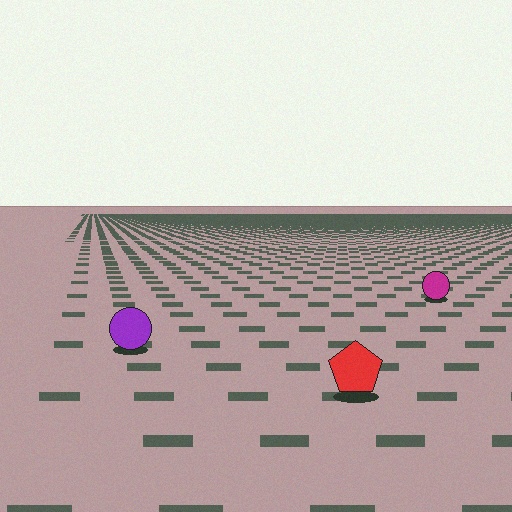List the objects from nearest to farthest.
From nearest to farthest: the red pentagon, the purple circle, the magenta circle.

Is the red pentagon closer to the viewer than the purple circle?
Yes. The red pentagon is closer — you can tell from the texture gradient: the ground texture is coarser near it.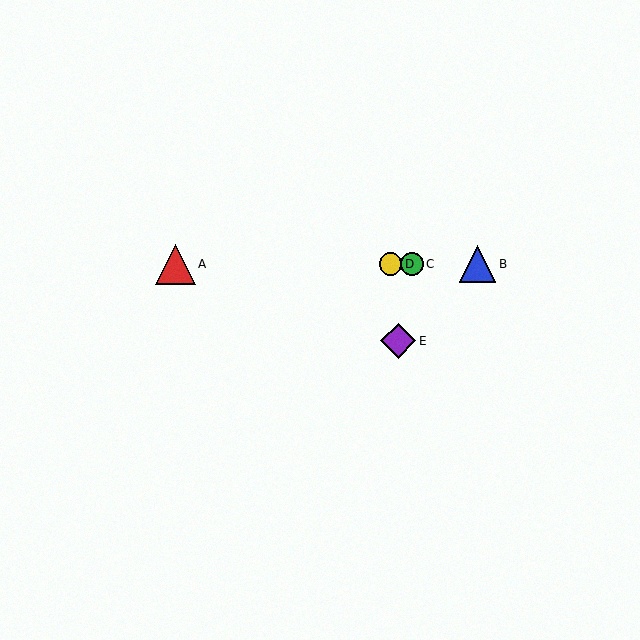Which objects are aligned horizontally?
Objects A, B, C, D are aligned horizontally.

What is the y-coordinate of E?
Object E is at y≈341.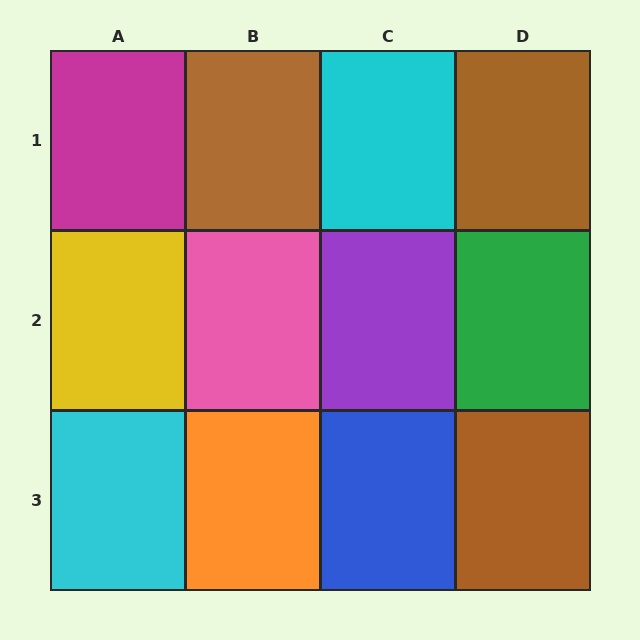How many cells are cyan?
2 cells are cyan.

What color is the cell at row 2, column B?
Pink.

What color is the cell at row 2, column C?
Purple.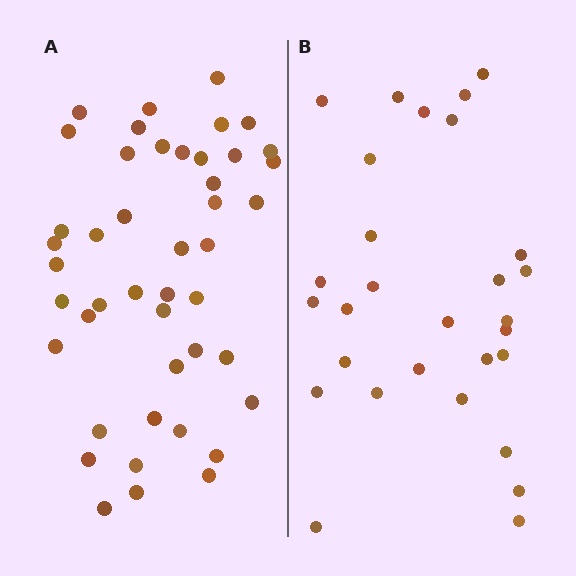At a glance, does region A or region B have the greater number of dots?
Region A (the left region) has more dots.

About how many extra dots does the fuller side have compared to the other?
Region A has approximately 15 more dots than region B.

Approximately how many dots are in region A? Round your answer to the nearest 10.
About 40 dots. (The exact count is 45, which rounds to 40.)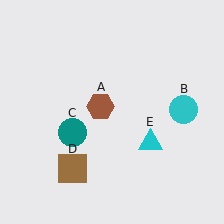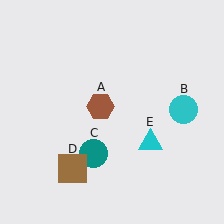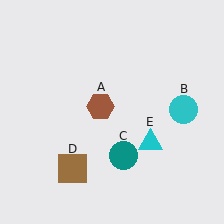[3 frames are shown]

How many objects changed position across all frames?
1 object changed position: teal circle (object C).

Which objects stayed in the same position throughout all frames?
Brown hexagon (object A) and cyan circle (object B) and brown square (object D) and cyan triangle (object E) remained stationary.